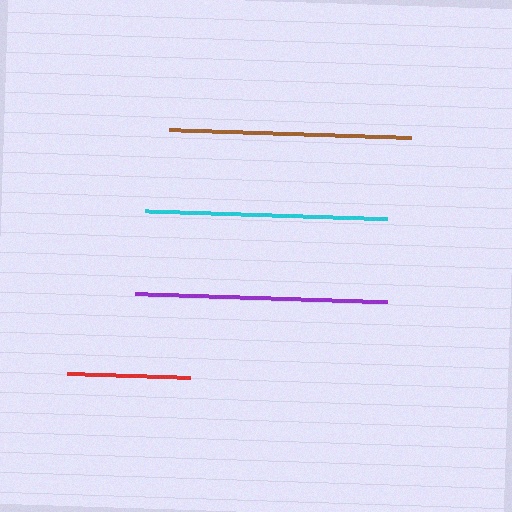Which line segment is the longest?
The purple line is the longest at approximately 252 pixels.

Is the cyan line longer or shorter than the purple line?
The purple line is longer than the cyan line.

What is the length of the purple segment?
The purple segment is approximately 252 pixels long.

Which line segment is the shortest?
The red line is the shortest at approximately 123 pixels.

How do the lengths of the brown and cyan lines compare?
The brown and cyan lines are approximately the same length.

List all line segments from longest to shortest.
From longest to shortest: purple, brown, cyan, red.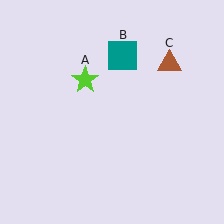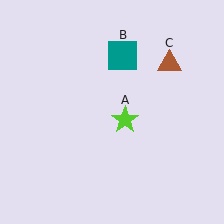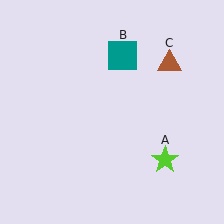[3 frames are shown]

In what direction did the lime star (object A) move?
The lime star (object A) moved down and to the right.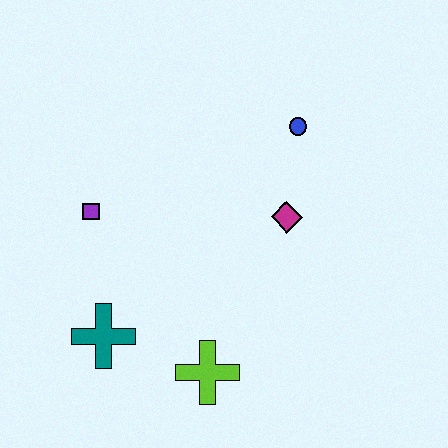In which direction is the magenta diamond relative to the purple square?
The magenta diamond is to the right of the purple square.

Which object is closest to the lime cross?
The teal cross is closest to the lime cross.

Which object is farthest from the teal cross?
The blue circle is farthest from the teal cross.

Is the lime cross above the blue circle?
No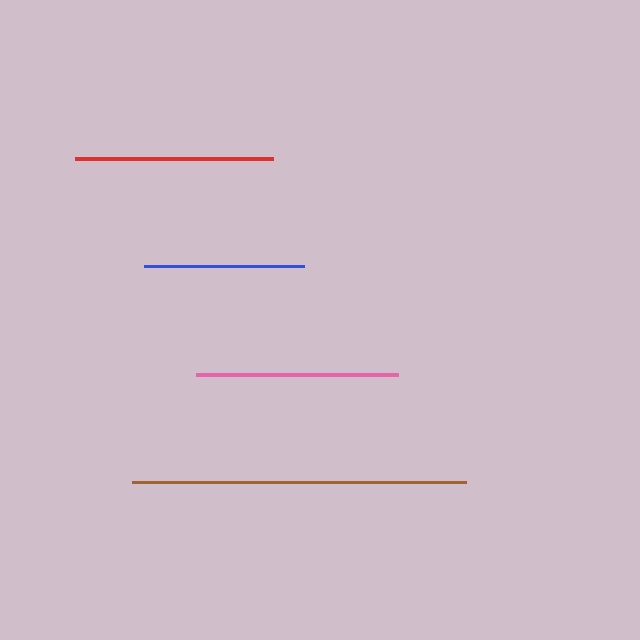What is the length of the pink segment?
The pink segment is approximately 202 pixels long.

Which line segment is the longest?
The brown line is the longest at approximately 334 pixels.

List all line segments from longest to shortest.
From longest to shortest: brown, pink, red, blue.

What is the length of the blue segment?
The blue segment is approximately 160 pixels long.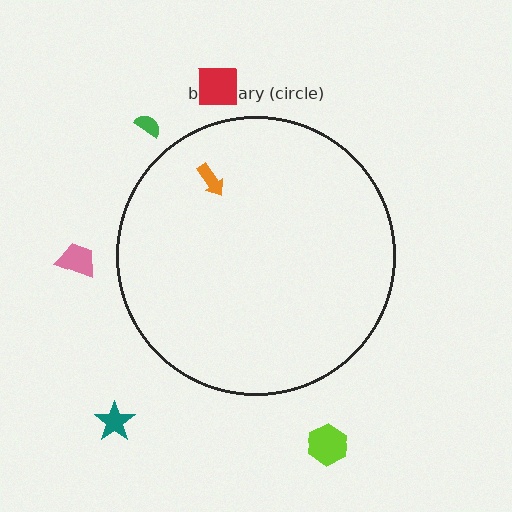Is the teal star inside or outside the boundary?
Outside.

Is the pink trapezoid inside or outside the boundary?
Outside.